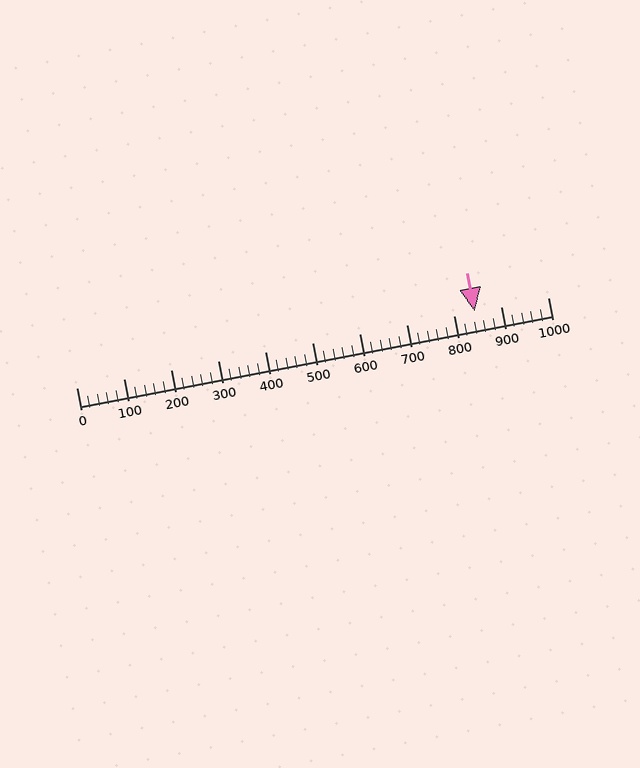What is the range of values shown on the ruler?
The ruler shows values from 0 to 1000.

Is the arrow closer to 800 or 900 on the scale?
The arrow is closer to 800.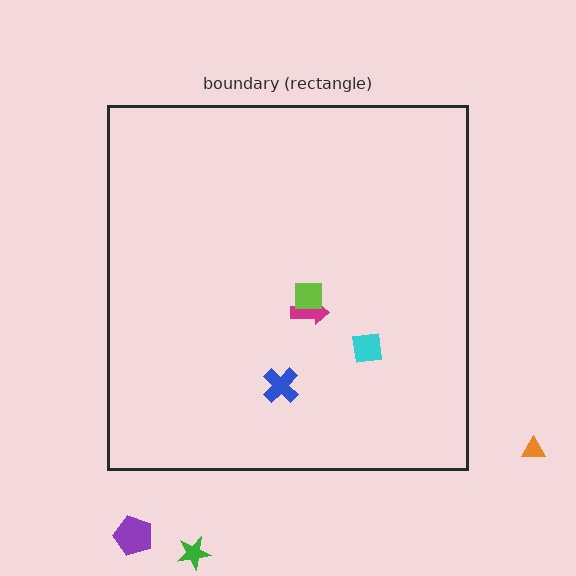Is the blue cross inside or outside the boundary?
Inside.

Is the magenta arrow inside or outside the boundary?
Inside.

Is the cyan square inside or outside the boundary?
Inside.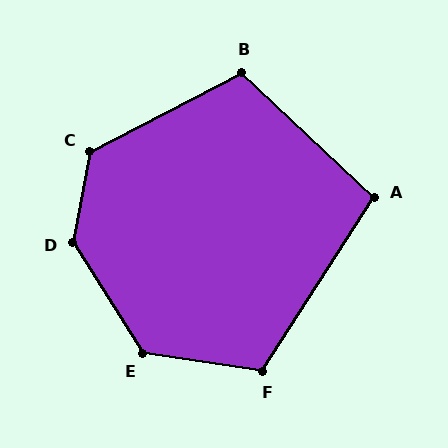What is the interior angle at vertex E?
Approximately 131 degrees (obtuse).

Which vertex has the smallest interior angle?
A, at approximately 101 degrees.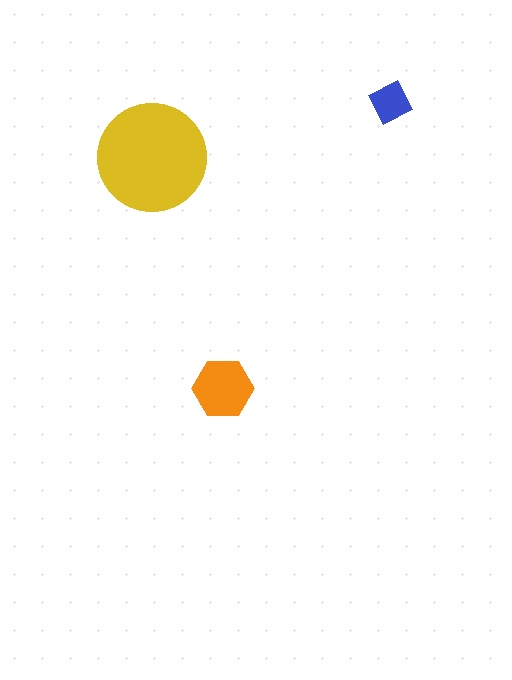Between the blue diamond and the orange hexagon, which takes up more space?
The orange hexagon.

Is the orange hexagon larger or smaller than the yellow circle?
Smaller.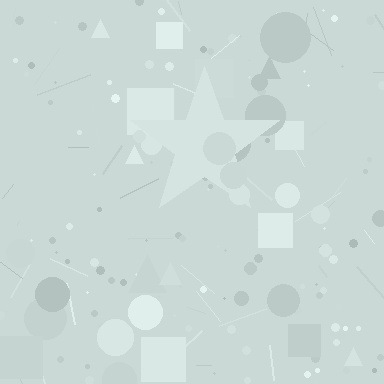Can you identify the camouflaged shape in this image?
The camouflaged shape is a star.